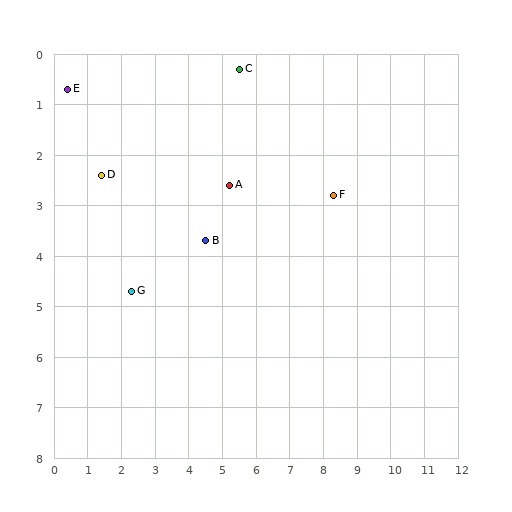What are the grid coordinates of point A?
Point A is at approximately (5.2, 2.6).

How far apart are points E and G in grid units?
Points E and G are about 4.4 grid units apart.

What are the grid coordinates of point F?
Point F is at approximately (8.3, 2.8).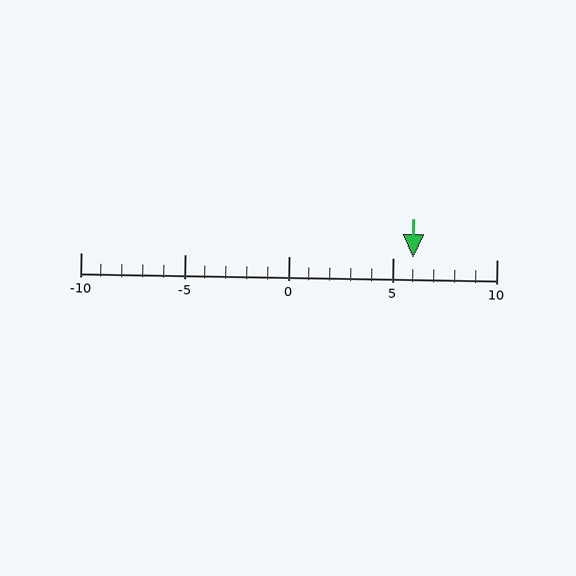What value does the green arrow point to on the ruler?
The green arrow points to approximately 6.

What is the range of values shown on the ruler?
The ruler shows values from -10 to 10.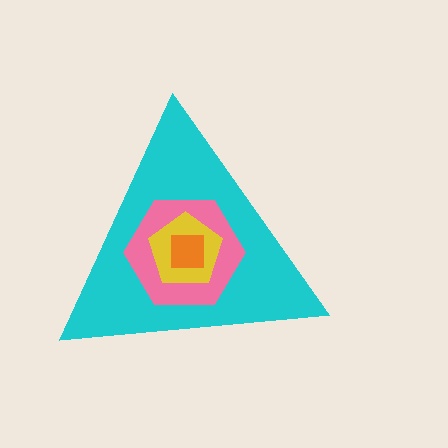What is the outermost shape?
The cyan triangle.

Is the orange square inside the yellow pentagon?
Yes.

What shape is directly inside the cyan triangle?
The pink hexagon.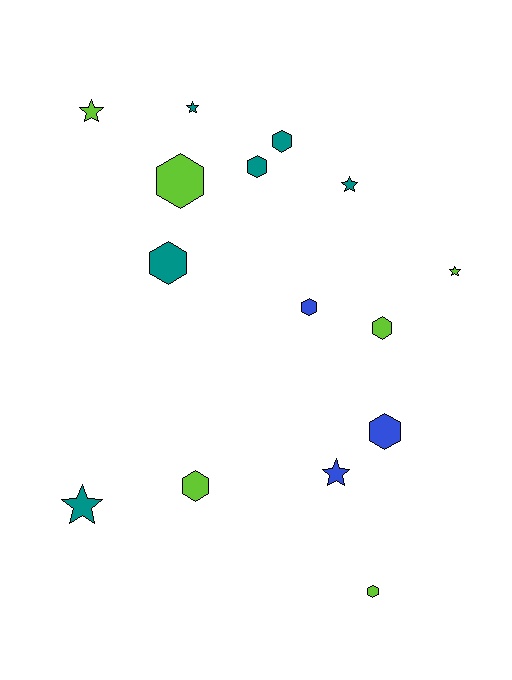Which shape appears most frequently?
Hexagon, with 9 objects.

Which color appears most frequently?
Teal, with 6 objects.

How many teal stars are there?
There are 3 teal stars.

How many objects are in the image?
There are 15 objects.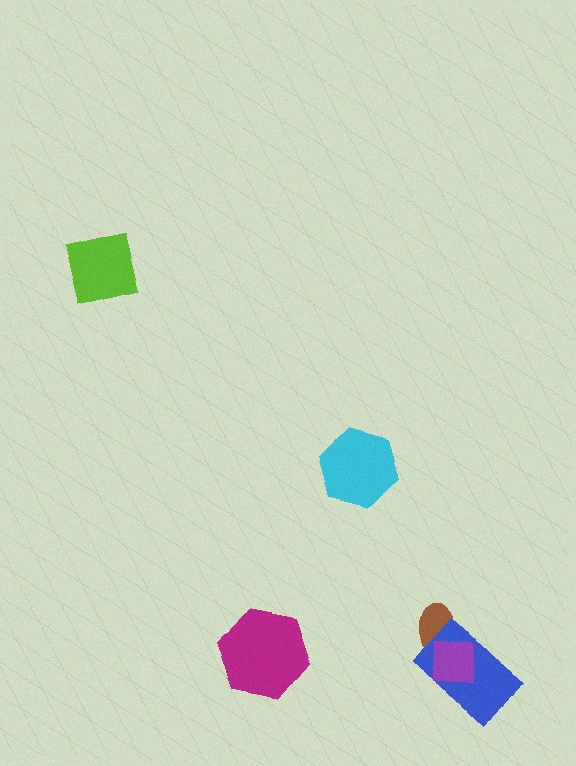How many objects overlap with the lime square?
0 objects overlap with the lime square.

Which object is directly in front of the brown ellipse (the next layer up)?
The blue rectangle is directly in front of the brown ellipse.